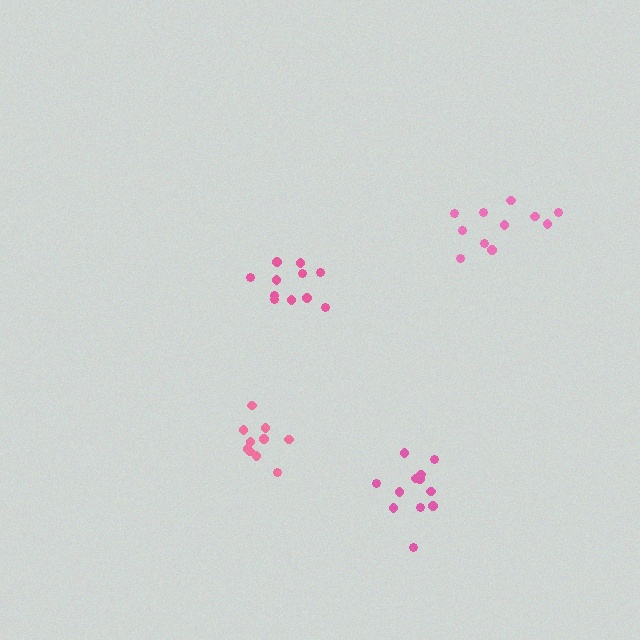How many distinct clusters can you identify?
There are 4 distinct clusters.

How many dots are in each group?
Group 1: 11 dots, Group 2: 12 dots, Group 3: 10 dots, Group 4: 11 dots (44 total).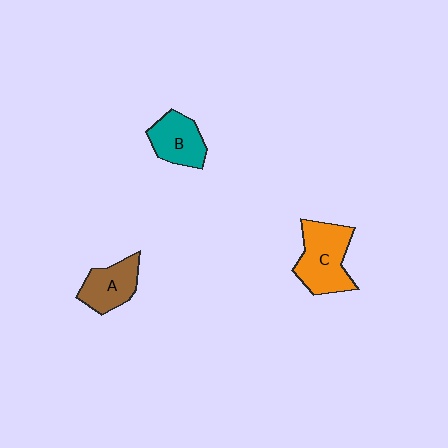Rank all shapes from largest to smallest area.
From largest to smallest: C (orange), B (teal), A (brown).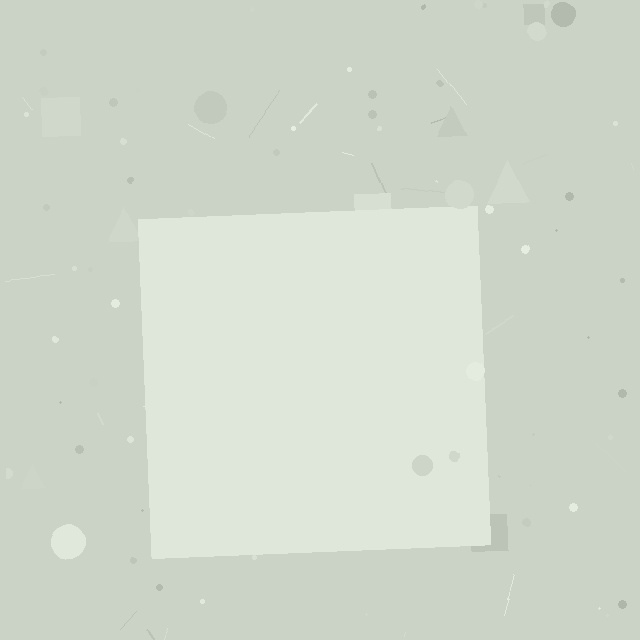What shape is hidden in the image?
A square is hidden in the image.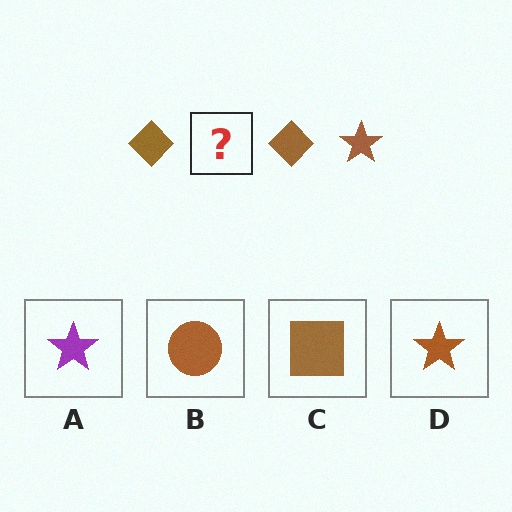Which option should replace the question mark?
Option D.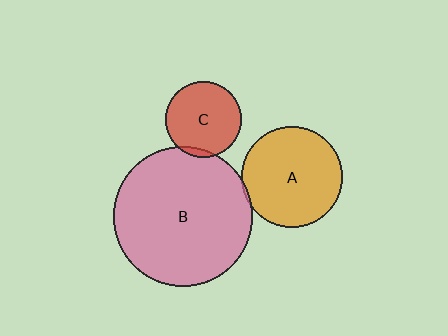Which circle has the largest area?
Circle B (pink).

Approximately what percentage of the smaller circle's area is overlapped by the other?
Approximately 5%.